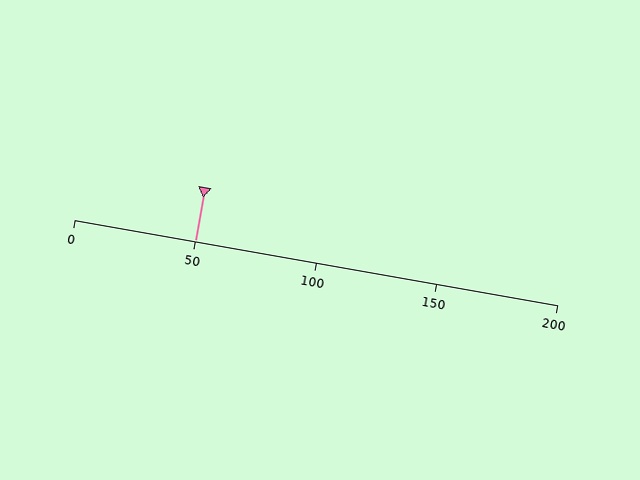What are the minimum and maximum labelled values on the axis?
The axis runs from 0 to 200.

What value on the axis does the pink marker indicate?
The marker indicates approximately 50.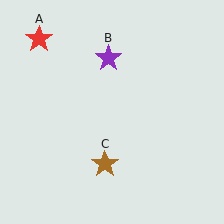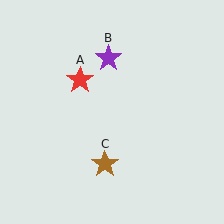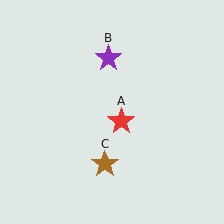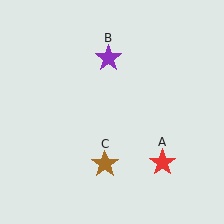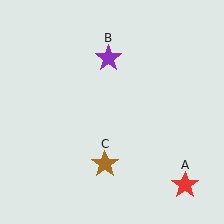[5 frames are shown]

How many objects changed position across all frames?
1 object changed position: red star (object A).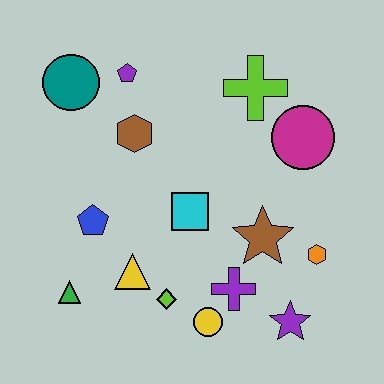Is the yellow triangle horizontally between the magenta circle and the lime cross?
No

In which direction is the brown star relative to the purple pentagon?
The brown star is below the purple pentagon.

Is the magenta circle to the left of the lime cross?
No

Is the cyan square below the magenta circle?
Yes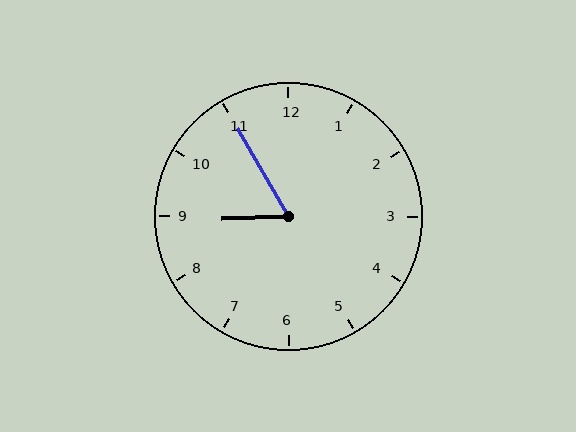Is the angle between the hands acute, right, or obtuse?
It is acute.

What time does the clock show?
8:55.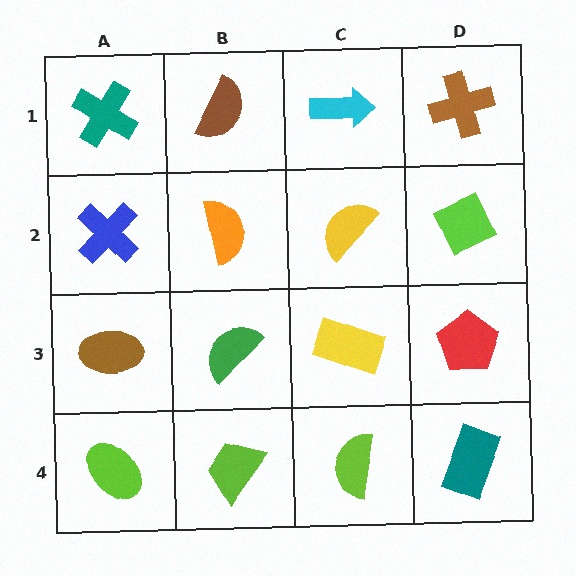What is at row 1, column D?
A brown cross.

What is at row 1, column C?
A cyan arrow.